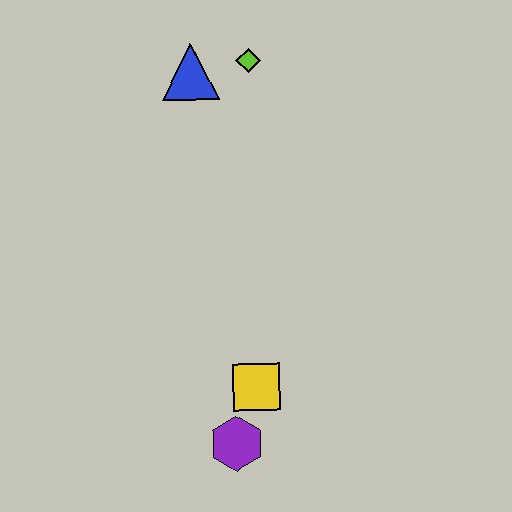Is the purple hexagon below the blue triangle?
Yes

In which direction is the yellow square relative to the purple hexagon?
The yellow square is above the purple hexagon.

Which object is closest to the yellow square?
The purple hexagon is closest to the yellow square.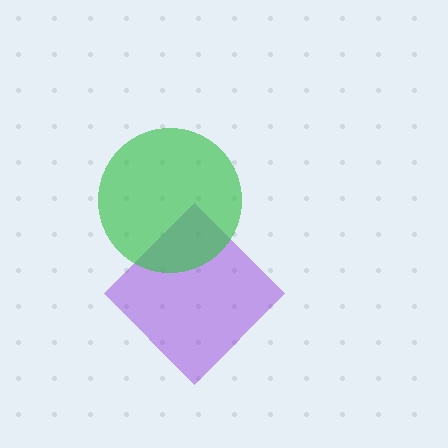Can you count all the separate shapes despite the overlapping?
Yes, there are 2 separate shapes.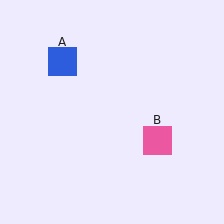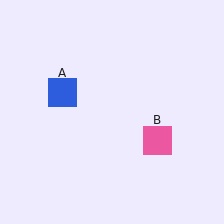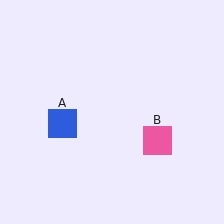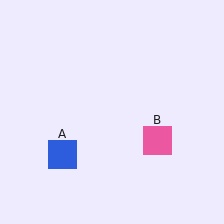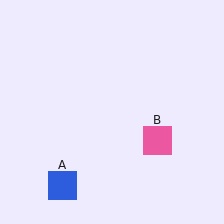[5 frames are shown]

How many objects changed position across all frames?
1 object changed position: blue square (object A).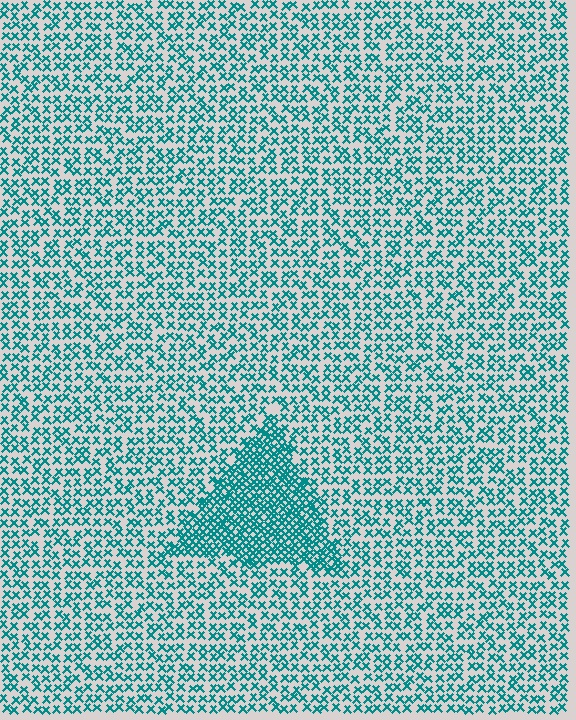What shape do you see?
I see a triangle.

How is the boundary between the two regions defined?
The boundary is defined by a change in element density (approximately 2.1x ratio). All elements are the same color, size, and shape.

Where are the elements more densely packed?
The elements are more densely packed inside the triangle boundary.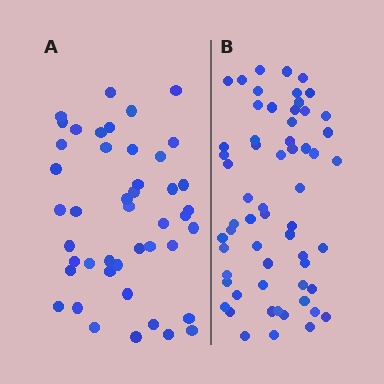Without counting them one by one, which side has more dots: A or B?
Region B (the right region) has more dots.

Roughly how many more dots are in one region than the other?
Region B has approximately 15 more dots than region A.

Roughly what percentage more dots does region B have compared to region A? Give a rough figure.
About 35% more.